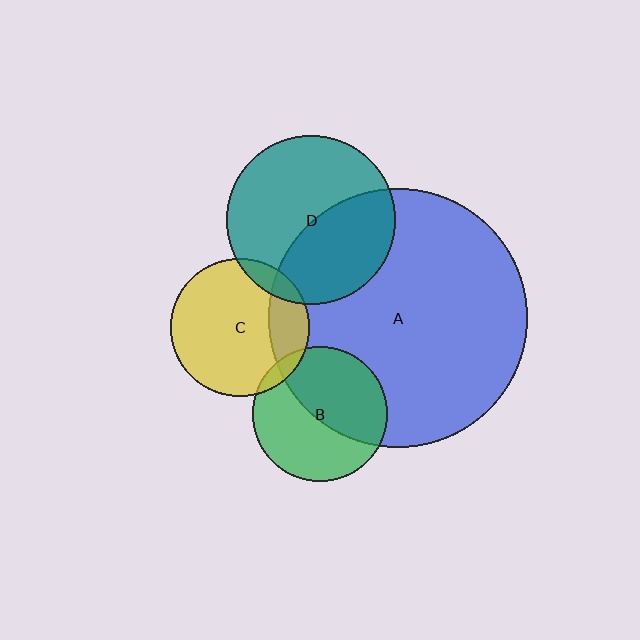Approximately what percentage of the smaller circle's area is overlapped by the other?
Approximately 5%.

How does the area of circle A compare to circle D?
Approximately 2.3 times.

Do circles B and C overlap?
Yes.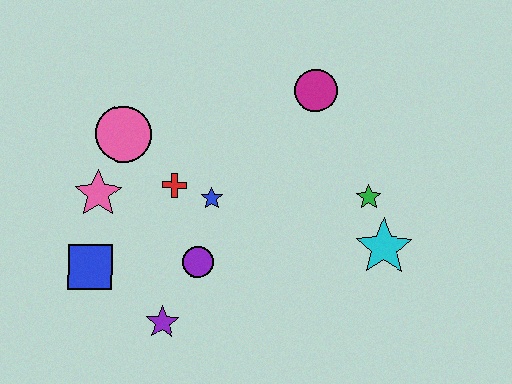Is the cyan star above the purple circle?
Yes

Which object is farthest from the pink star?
The cyan star is farthest from the pink star.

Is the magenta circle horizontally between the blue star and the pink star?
No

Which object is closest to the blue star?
The red cross is closest to the blue star.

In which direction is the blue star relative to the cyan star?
The blue star is to the left of the cyan star.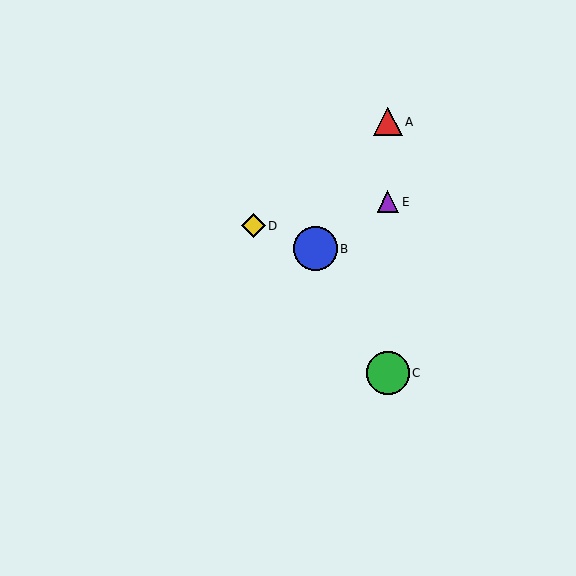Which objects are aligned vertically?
Objects A, C, E are aligned vertically.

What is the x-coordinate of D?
Object D is at x≈253.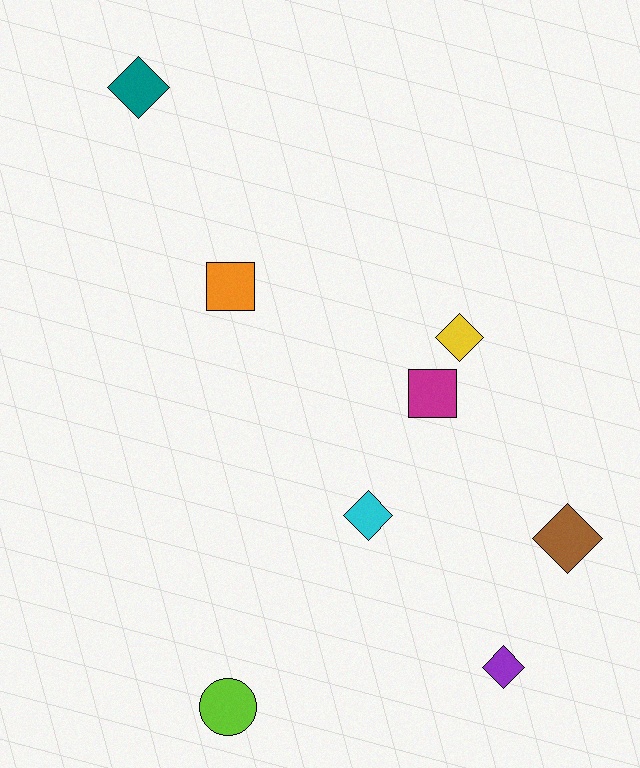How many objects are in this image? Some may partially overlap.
There are 8 objects.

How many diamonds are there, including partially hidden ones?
There are 5 diamonds.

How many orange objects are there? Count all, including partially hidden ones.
There is 1 orange object.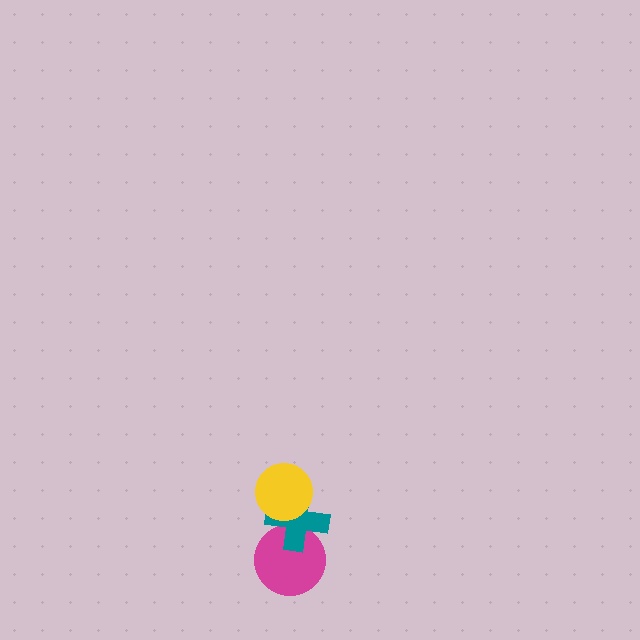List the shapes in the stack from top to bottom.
From top to bottom: the yellow circle, the teal cross, the magenta circle.